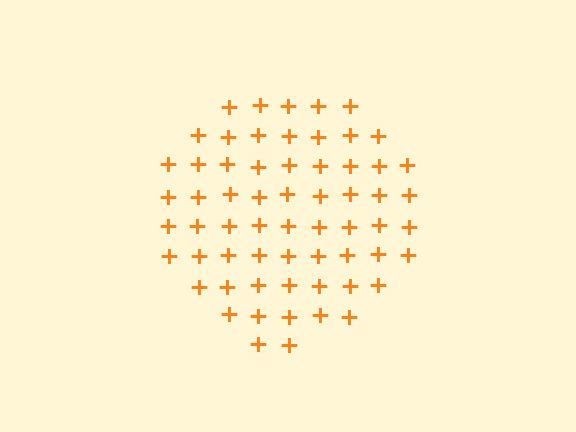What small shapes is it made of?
It is made of small plus signs.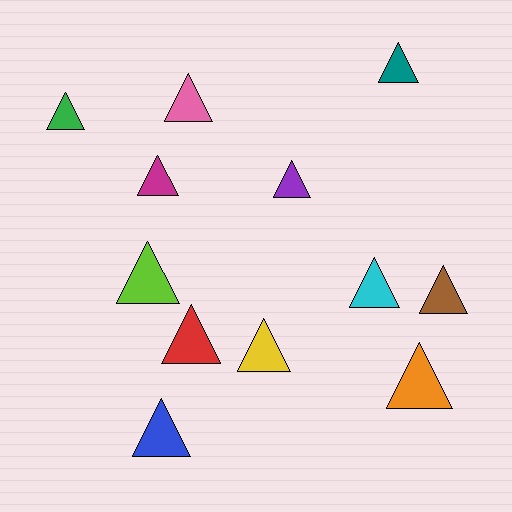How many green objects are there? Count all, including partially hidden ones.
There is 1 green object.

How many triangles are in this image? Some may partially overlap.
There are 12 triangles.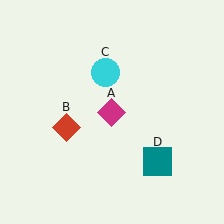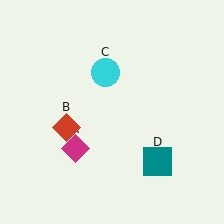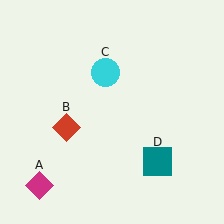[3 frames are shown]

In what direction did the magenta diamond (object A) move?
The magenta diamond (object A) moved down and to the left.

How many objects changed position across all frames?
1 object changed position: magenta diamond (object A).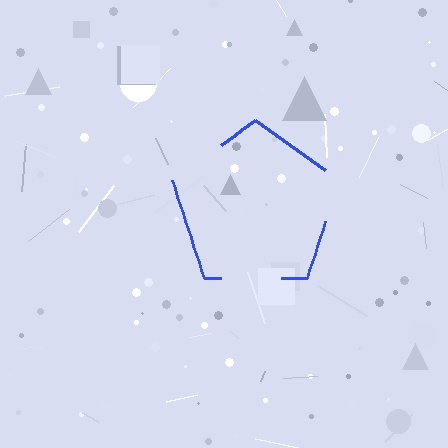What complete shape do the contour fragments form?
The contour fragments form a pentagon.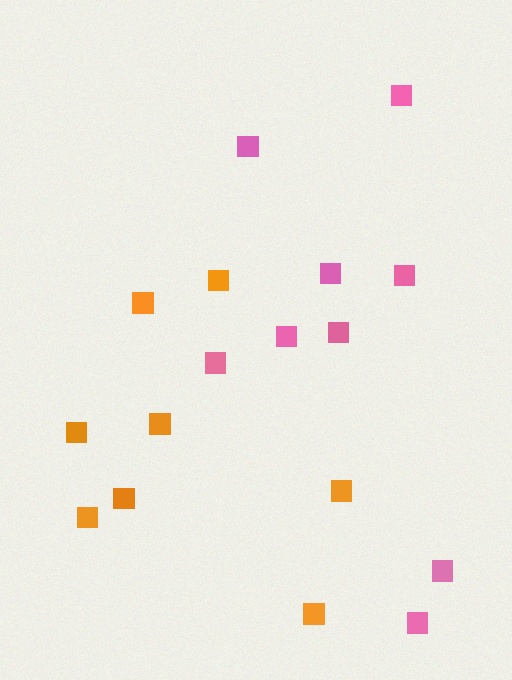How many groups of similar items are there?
There are 2 groups: one group of pink squares (9) and one group of orange squares (8).